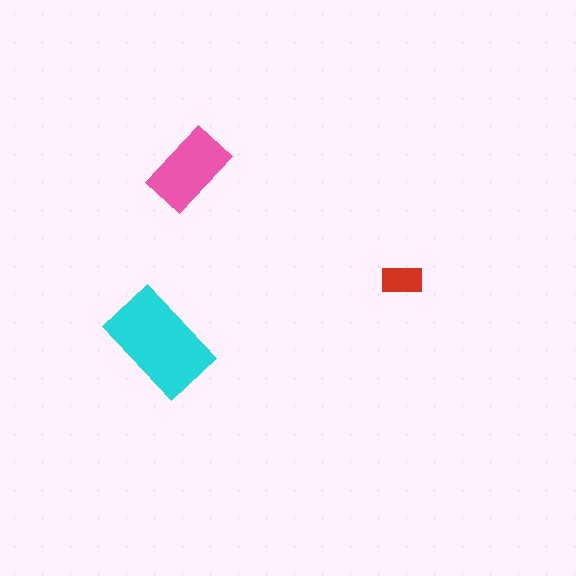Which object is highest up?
The pink rectangle is topmost.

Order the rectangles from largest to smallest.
the cyan one, the pink one, the red one.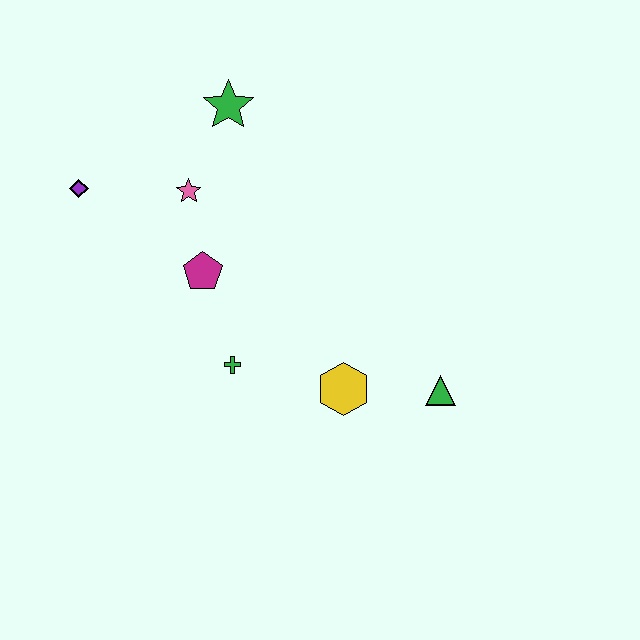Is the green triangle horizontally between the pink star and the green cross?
No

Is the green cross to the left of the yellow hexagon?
Yes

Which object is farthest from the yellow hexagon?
The purple diamond is farthest from the yellow hexagon.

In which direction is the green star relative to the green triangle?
The green star is above the green triangle.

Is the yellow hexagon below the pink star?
Yes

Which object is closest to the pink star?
The magenta pentagon is closest to the pink star.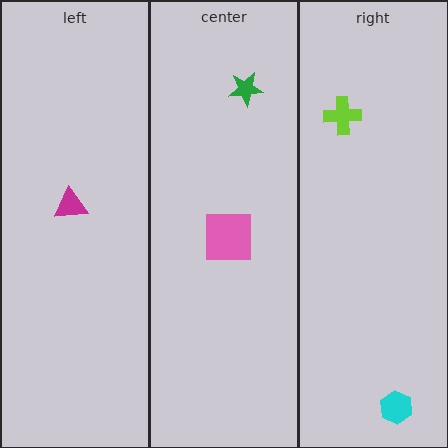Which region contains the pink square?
The center region.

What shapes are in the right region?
The cyan hexagon, the lime cross.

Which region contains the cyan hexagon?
The right region.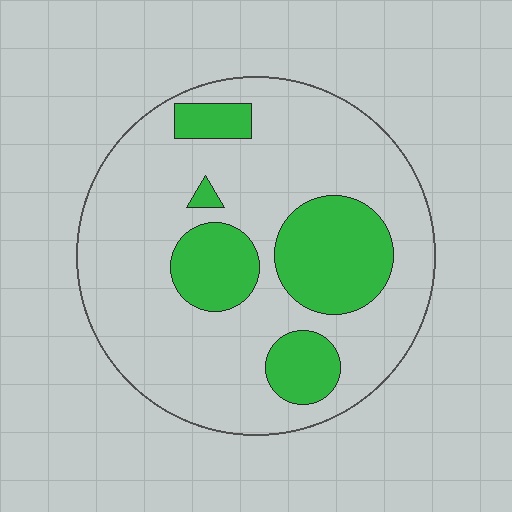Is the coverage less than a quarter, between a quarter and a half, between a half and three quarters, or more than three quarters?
Between a quarter and a half.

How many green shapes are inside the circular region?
5.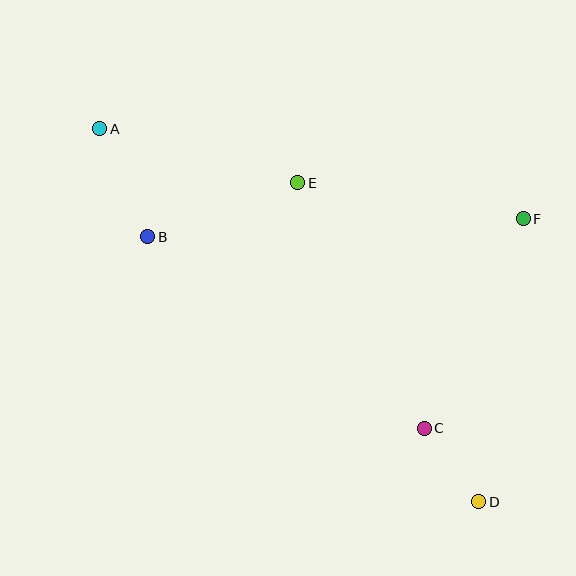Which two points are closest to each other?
Points C and D are closest to each other.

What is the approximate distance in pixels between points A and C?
The distance between A and C is approximately 442 pixels.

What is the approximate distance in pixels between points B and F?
The distance between B and F is approximately 376 pixels.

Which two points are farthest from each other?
Points A and D are farthest from each other.